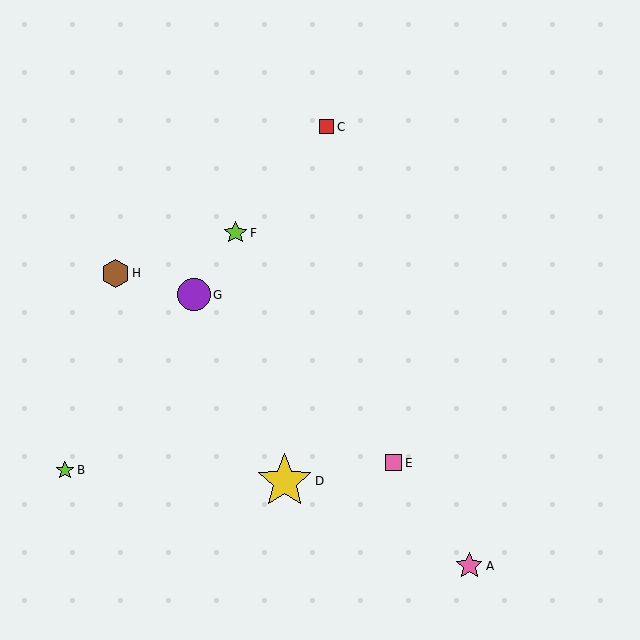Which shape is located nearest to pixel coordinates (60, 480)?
The lime star (labeled B) at (65, 470) is nearest to that location.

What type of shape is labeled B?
Shape B is a lime star.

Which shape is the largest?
The yellow star (labeled D) is the largest.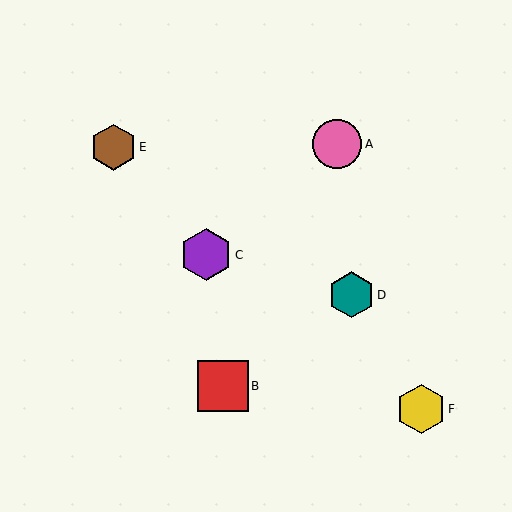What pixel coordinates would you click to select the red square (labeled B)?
Click at (223, 386) to select the red square B.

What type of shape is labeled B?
Shape B is a red square.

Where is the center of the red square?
The center of the red square is at (223, 386).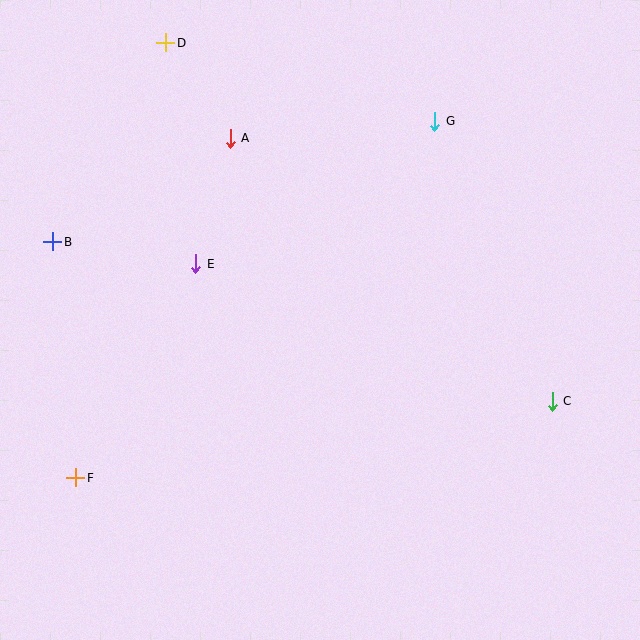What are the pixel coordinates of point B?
Point B is at (53, 242).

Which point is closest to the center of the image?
Point E at (196, 264) is closest to the center.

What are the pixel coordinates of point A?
Point A is at (230, 138).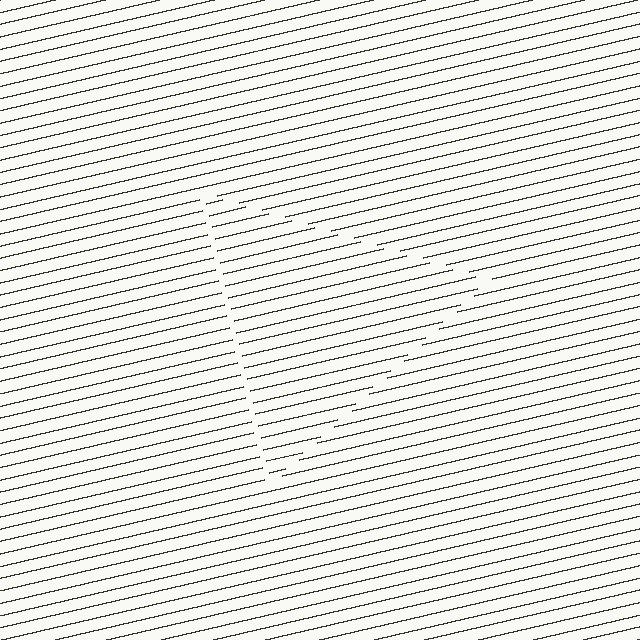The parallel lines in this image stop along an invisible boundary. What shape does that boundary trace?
An illusory triangle. The interior of the shape contains the same grating, shifted by half a period — the contour is defined by the phase discontinuity where line-ends from the inner and outer gratings abut.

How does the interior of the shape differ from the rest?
The interior of the shape contains the same grating, shifted by half a period — the contour is defined by the phase discontinuity where line-ends from the inner and outer gratings abut.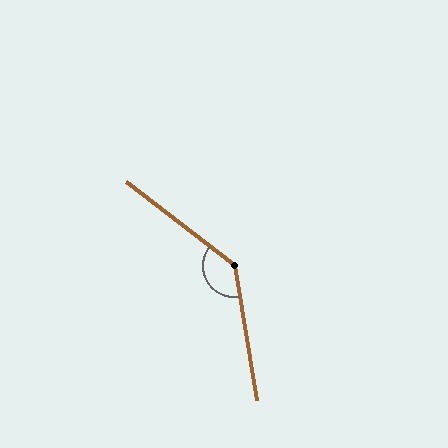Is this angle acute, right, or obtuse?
It is obtuse.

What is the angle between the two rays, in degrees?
Approximately 137 degrees.